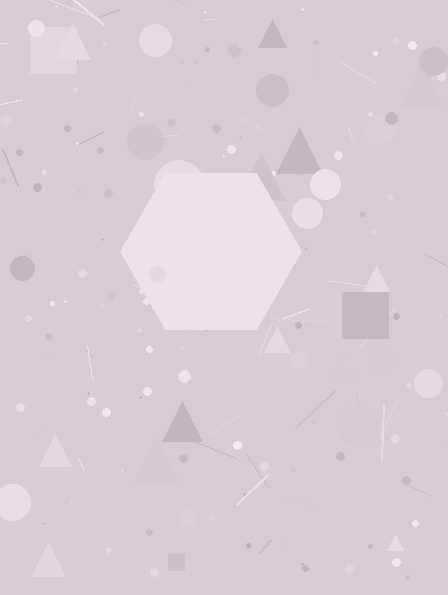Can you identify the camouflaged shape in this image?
The camouflaged shape is a hexagon.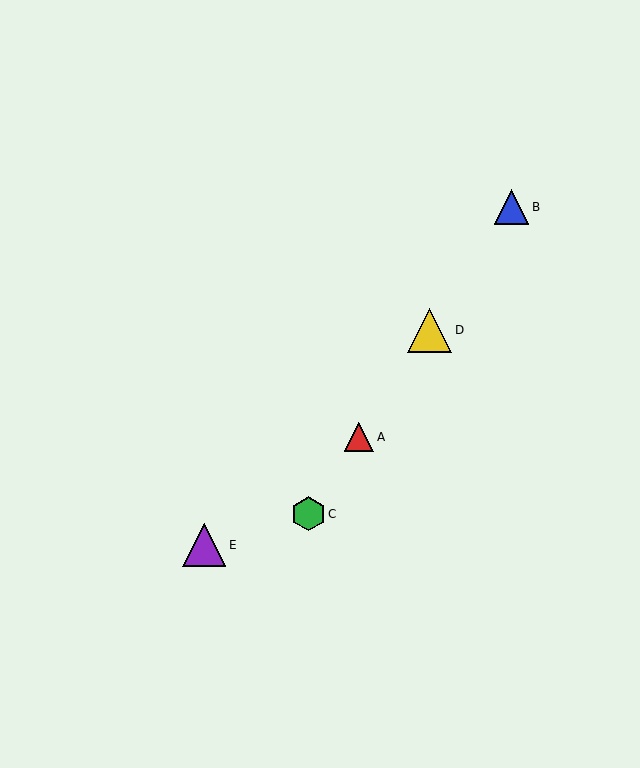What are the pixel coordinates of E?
Object E is at (204, 545).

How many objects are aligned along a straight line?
4 objects (A, B, C, D) are aligned along a straight line.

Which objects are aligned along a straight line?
Objects A, B, C, D are aligned along a straight line.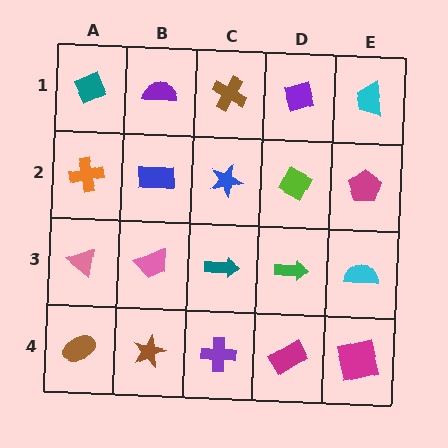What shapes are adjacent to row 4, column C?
A teal arrow (row 3, column C), a brown star (row 4, column B), a magenta rectangle (row 4, column D).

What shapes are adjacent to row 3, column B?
A blue rectangle (row 2, column B), a brown star (row 4, column B), a pink triangle (row 3, column A), a teal arrow (row 3, column C).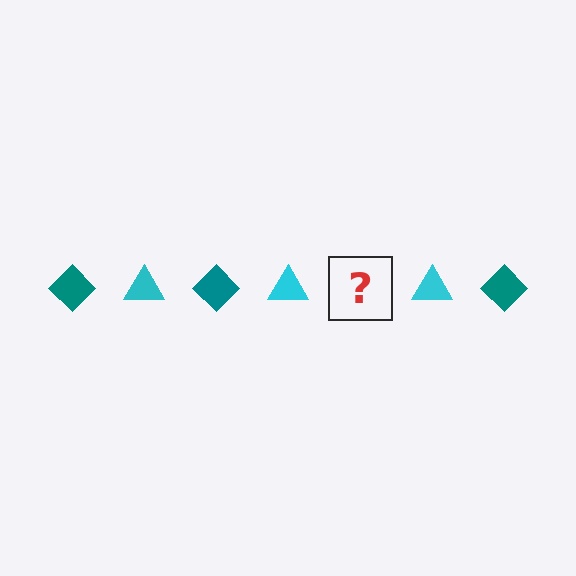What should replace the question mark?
The question mark should be replaced with a teal diamond.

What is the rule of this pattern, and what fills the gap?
The rule is that the pattern alternates between teal diamond and cyan triangle. The gap should be filled with a teal diamond.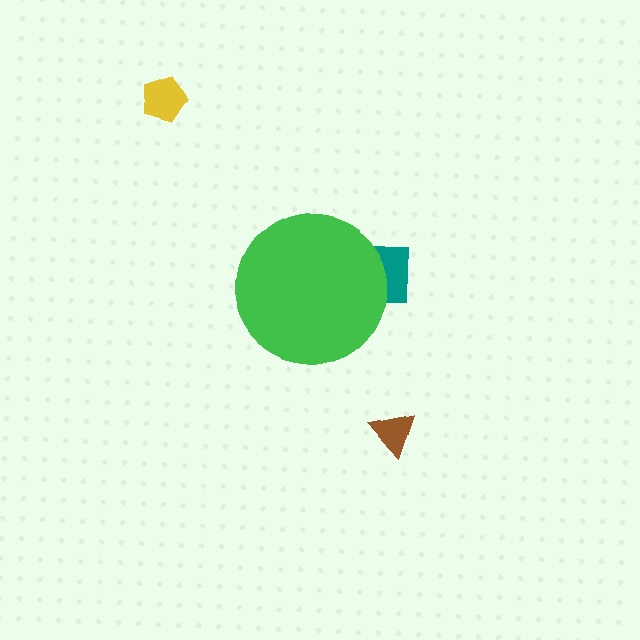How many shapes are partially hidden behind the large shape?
1 shape is partially hidden.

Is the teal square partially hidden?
Yes, the teal square is partially hidden behind the green circle.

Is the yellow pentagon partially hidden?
No, the yellow pentagon is fully visible.